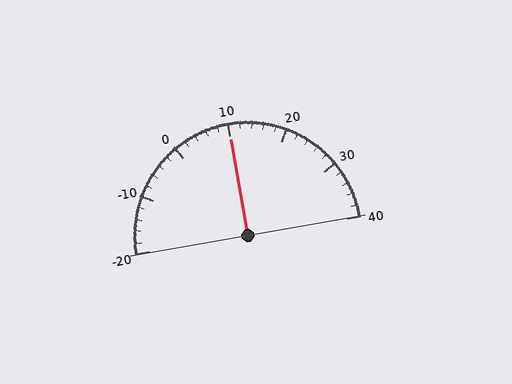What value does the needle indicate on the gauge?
The needle indicates approximately 10.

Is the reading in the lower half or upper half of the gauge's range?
The reading is in the upper half of the range (-20 to 40).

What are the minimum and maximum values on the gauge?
The gauge ranges from -20 to 40.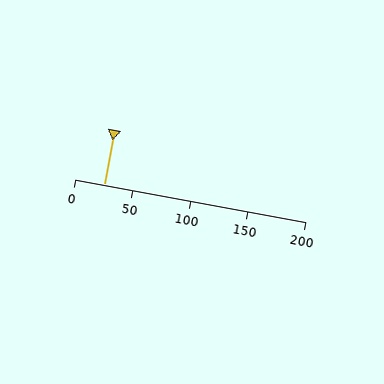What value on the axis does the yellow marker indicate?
The marker indicates approximately 25.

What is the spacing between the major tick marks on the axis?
The major ticks are spaced 50 apart.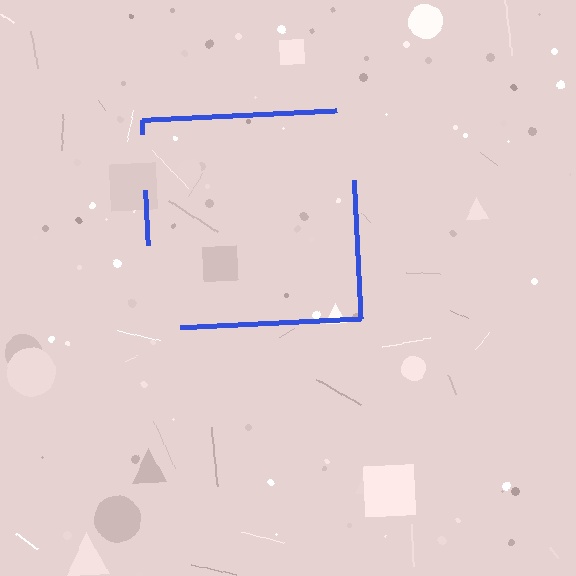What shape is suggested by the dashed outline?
The dashed outline suggests a square.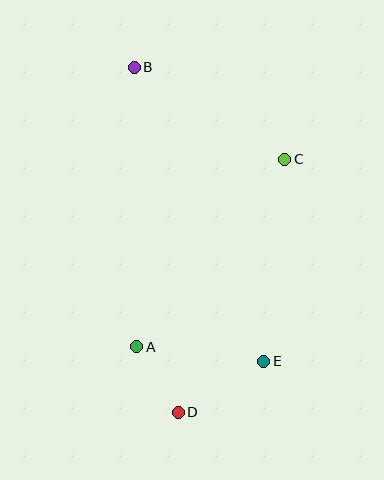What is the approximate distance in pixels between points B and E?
The distance between B and E is approximately 321 pixels.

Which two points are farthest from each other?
Points B and D are farthest from each other.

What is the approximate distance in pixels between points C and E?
The distance between C and E is approximately 203 pixels.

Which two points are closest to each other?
Points A and D are closest to each other.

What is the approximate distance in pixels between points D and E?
The distance between D and E is approximately 100 pixels.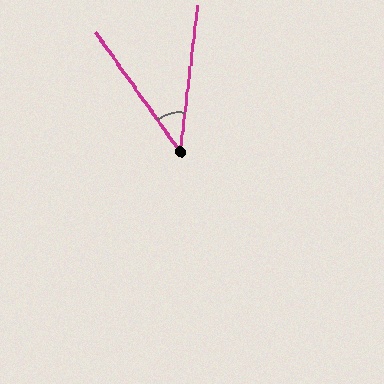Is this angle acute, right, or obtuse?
It is acute.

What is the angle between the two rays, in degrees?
Approximately 42 degrees.